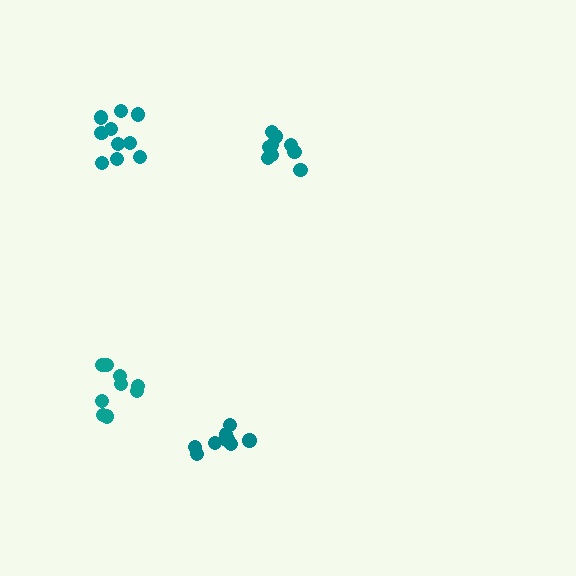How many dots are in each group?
Group 1: 9 dots, Group 2: 9 dots, Group 3: 10 dots, Group 4: 10 dots (38 total).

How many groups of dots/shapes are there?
There are 4 groups.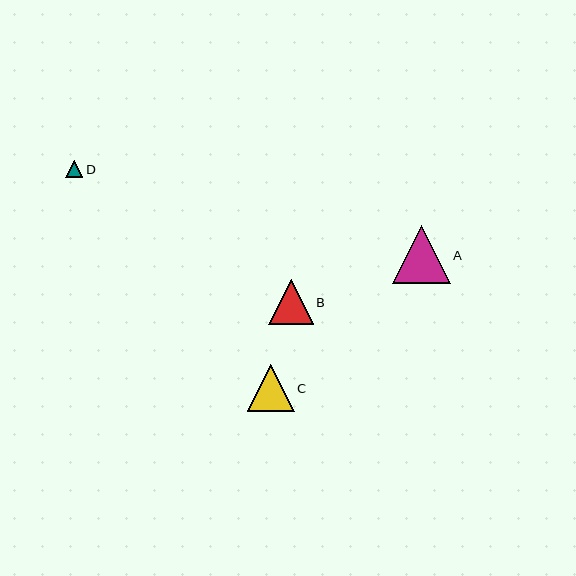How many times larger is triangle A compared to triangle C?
Triangle A is approximately 1.3 times the size of triangle C.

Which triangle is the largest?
Triangle A is the largest with a size of approximately 58 pixels.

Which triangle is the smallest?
Triangle D is the smallest with a size of approximately 17 pixels.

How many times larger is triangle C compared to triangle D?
Triangle C is approximately 2.7 times the size of triangle D.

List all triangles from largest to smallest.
From largest to smallest: A, C, B, D.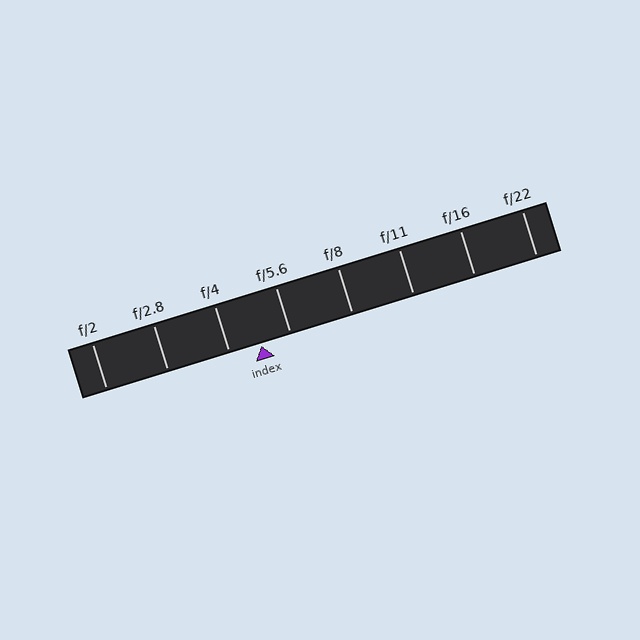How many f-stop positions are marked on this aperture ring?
There are 8 f-stop positions marked.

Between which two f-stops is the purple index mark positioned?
The index mark is between f/4 and f/5.6.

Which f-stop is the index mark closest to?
The index mark is closest to f/5.6.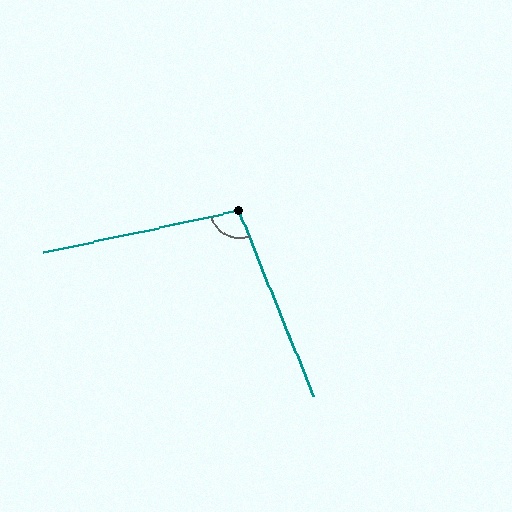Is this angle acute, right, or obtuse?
It is obtuse.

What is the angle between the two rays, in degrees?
Approximately 100 degrees.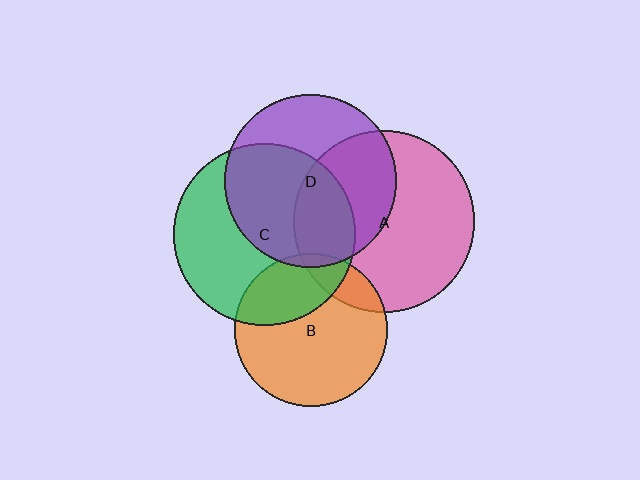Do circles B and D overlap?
Yes.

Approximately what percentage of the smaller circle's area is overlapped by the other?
Approximately 5%.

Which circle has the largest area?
Circle A (pink).